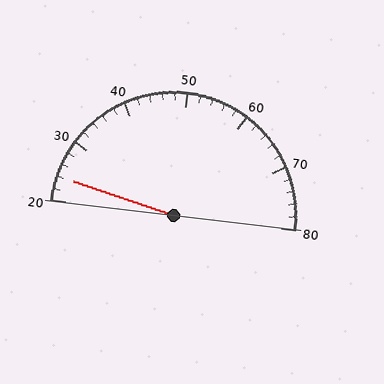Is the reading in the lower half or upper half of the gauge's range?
The reading is in the lower half of the range (20 to 80).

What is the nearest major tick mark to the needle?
The nearest major tick mark is 20.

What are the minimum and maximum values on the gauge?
The gauge ranges from 20 to 80.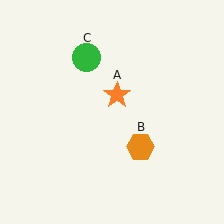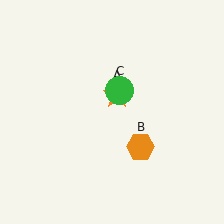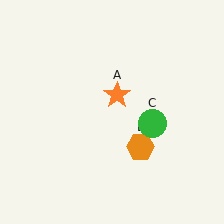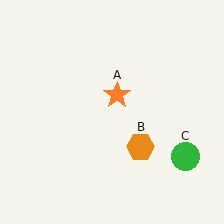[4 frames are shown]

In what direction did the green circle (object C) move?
The green circle (object C) moved down and to the right.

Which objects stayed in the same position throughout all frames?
Orange star (object A) and orange hexagon (object B) remained stationary.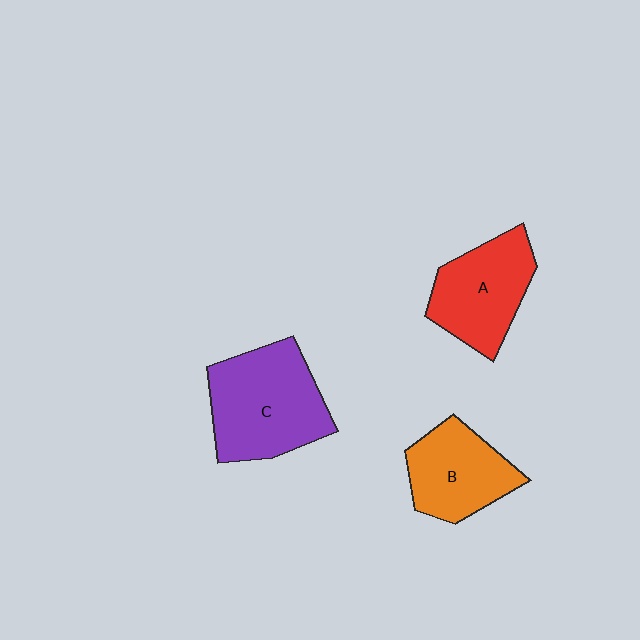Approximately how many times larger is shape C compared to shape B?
Approximately 1.4 times.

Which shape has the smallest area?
Shape B (orange).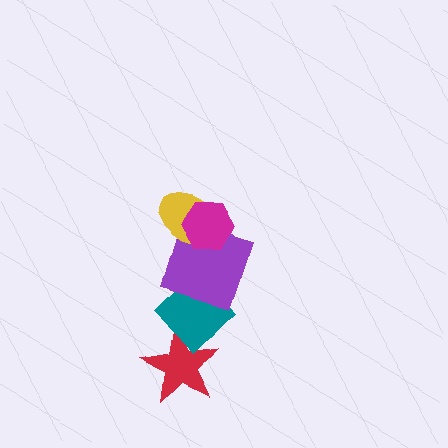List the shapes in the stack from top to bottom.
From top to bottom: the magenta hexagon, the yellow ellipse, the purple square, the teal diamond, the red star.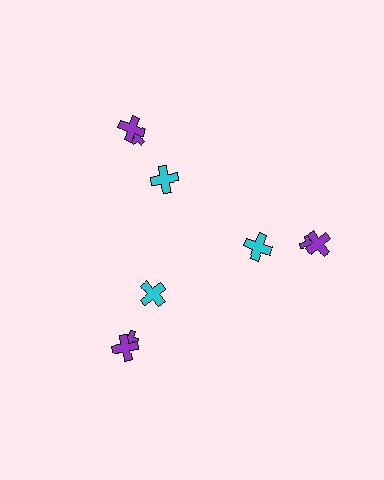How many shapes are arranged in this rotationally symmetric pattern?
There are 9 shapes, arranged in 3 groups of 3.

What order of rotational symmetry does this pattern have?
This pattern has 3-fold rotational symmetry.